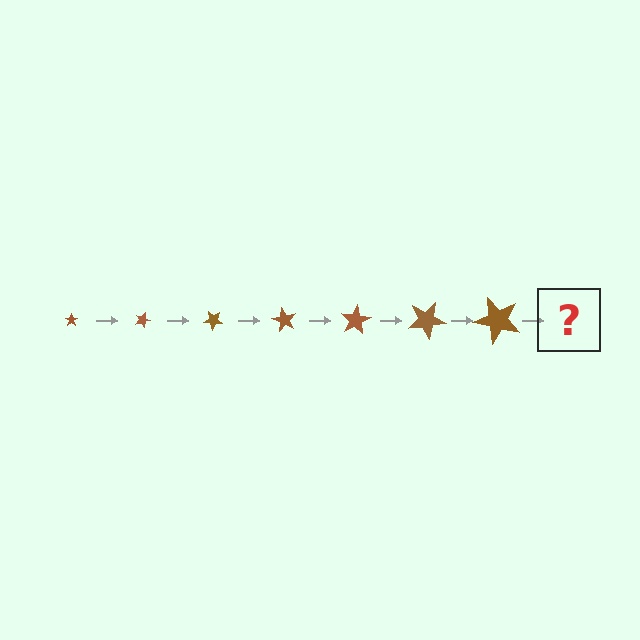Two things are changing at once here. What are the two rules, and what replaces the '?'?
The two rules are that the star grows larger each step and it rotates 20 degrees each step. The '?' should be a star, larger than the previous one and rotated 140 degrees from the start.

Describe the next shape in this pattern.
It should be a star, larger than the previous one and rotated 140 degrees from the start.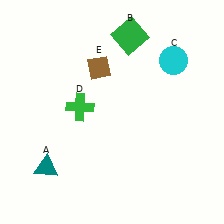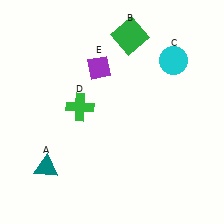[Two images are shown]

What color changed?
The diamond (E) changed from brown in Image 1 to purple in Image 2.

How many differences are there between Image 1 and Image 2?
There is 1 difference between the two images.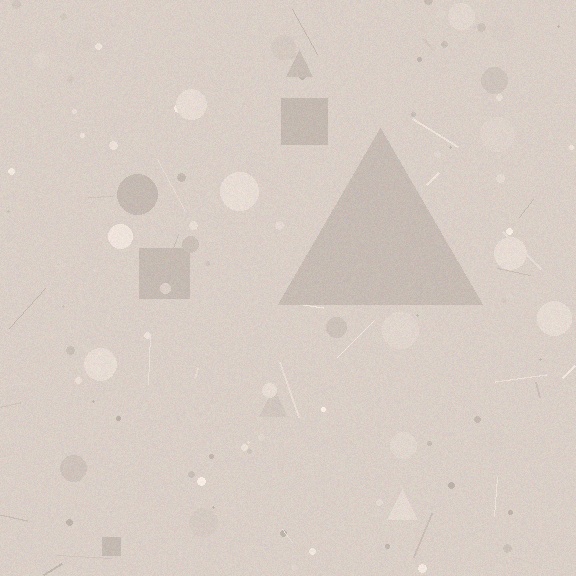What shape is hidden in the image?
A triangle is hidden in the image.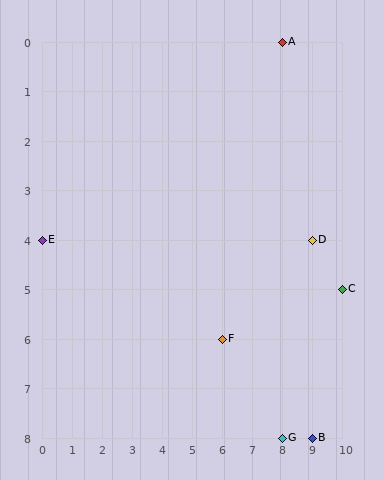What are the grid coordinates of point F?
Point F is at grid coordinates (6, 6).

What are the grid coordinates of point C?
Point C is at grid coordinates (10, 5).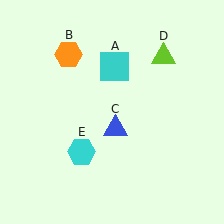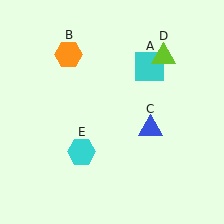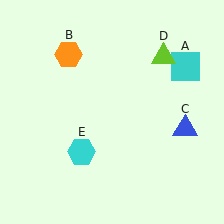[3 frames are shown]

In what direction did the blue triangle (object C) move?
The blue triangle (object C) moved right.